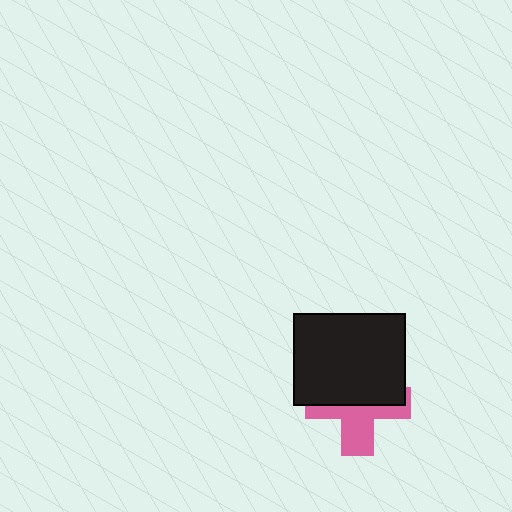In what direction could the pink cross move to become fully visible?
The pink cross could move down. That would shift it out from behind the black rectangle entirely.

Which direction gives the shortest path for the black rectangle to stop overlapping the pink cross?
Moving up gives the shortest separation.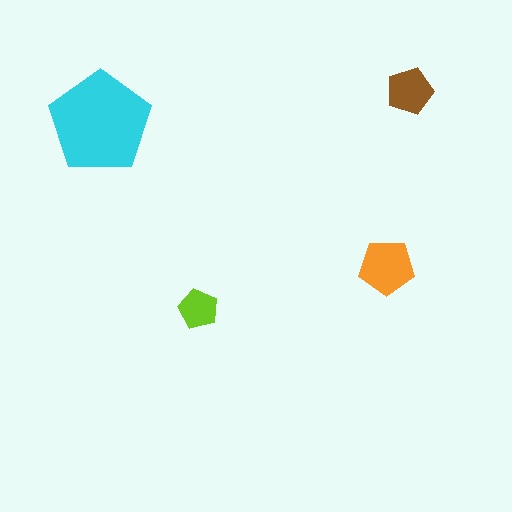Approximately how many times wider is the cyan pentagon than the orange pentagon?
About 2 times wider.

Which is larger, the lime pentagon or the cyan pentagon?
The cyan one.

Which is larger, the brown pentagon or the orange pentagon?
The orange one.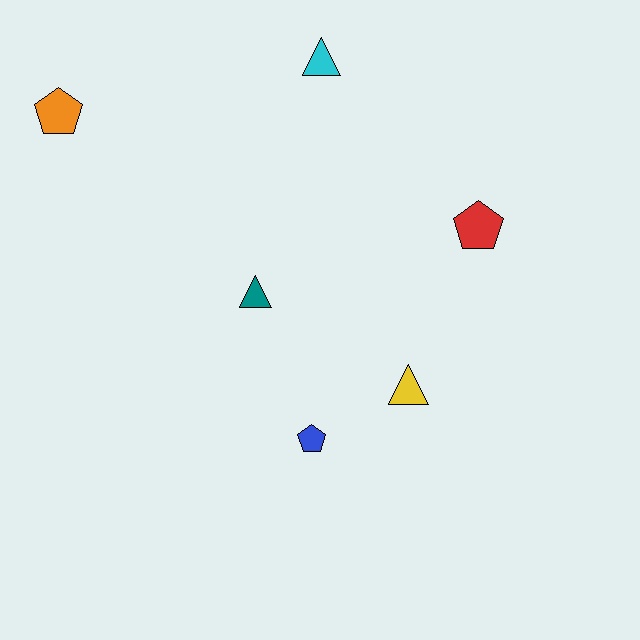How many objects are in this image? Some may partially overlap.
There are 6 objects.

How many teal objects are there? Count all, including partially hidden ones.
There is 1 teal object.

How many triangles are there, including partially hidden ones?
There are 3 triangles.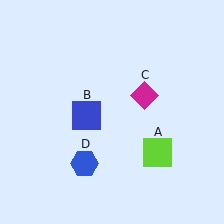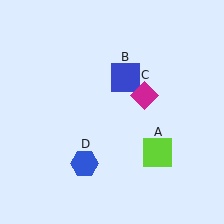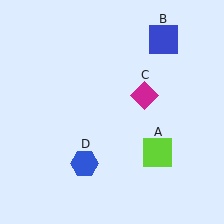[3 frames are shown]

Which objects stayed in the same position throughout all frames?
Lime square (object A) and magenta diamond (object C) and blue hexagon (object D) remained stationary.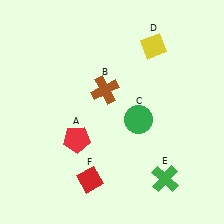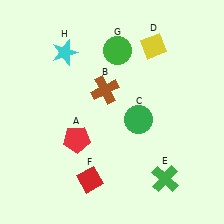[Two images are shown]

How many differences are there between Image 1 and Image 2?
There are 2 differences between the two images.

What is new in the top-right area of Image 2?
A green circle (G) was added in the top-right area of Image 2.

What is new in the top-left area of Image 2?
A cyan star (H) was added in the top-left area of Image 2.